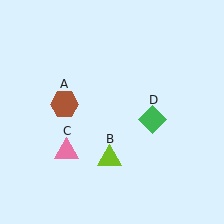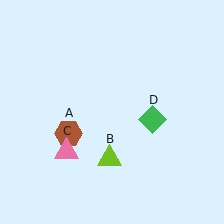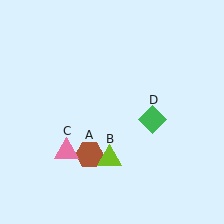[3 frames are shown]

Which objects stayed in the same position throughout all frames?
Lime triangle (object B) and pink triangle (object C) and green diamond (object D) remained stationary.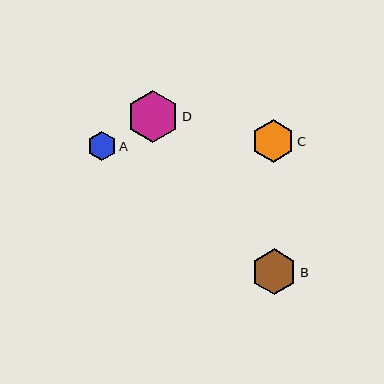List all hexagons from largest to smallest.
From largest to smallest: D, B, C, A.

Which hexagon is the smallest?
Hexagon A is the smallest with a size of approximately 29 pixels.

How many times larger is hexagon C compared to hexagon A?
Hexagon C is approximately 1.5 times the size of hexagon A.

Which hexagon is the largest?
Hexagon D is the largest with a size of approximately 52 pixels.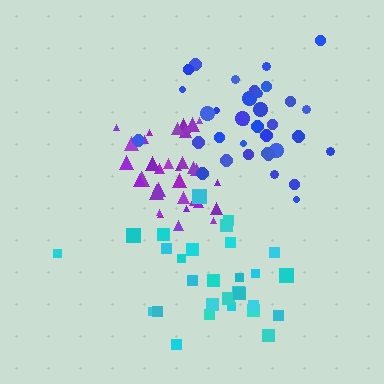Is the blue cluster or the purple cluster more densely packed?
Purple.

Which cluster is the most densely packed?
Purple.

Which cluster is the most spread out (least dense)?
Cyan.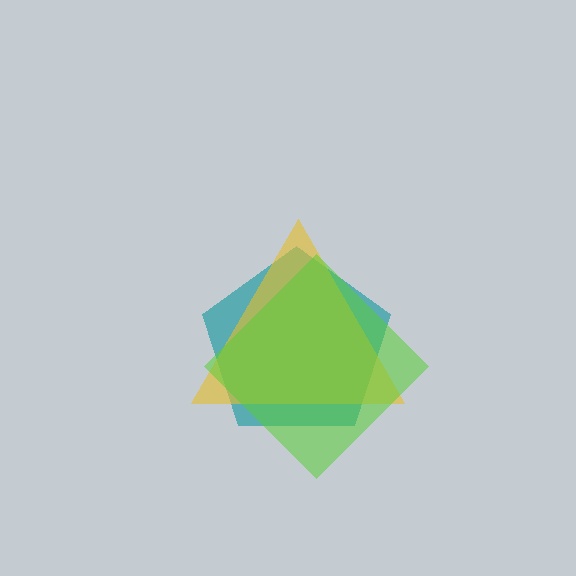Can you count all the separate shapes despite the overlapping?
Yes, there are 3 separate shapes.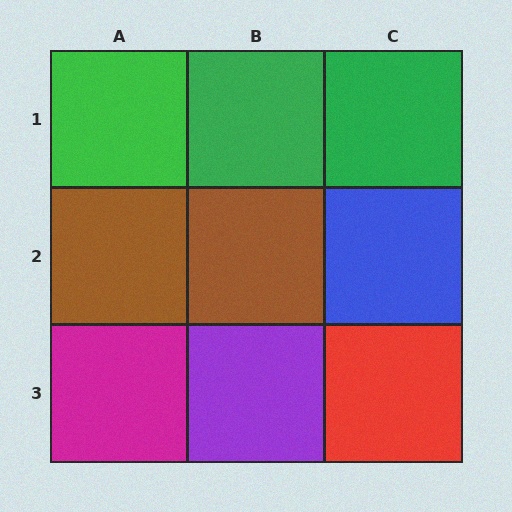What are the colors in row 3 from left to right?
Magenta, purple, red.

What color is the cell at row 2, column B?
Brown.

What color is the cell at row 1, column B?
Green.